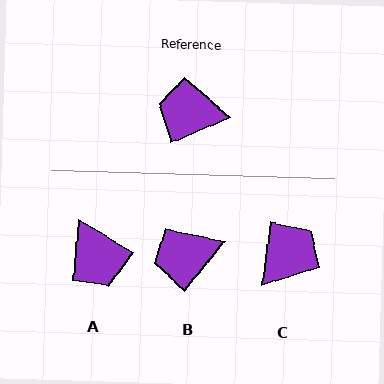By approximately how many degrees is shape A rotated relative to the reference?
Approximately 126 degrees counter-clockwise.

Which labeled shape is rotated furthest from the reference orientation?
A, about 126 degrees away.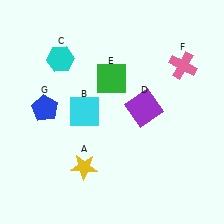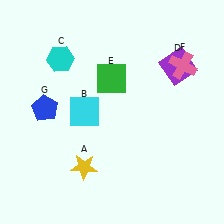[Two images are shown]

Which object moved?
The purple square (D) moved up.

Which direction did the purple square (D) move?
The purple square (D) moved up.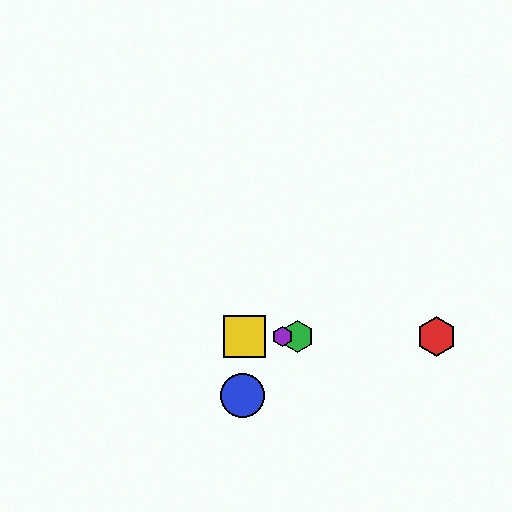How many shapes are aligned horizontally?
4 shapes (the red hexagon, the green hexagon, the yellow square, the purple hexagon) are aligned horizontally.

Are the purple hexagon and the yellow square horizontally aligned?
Yes, both are at y≈337.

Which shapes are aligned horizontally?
The red hexagon, the green hexagon, the yellow square, the purple hexagon are aligned horizontally.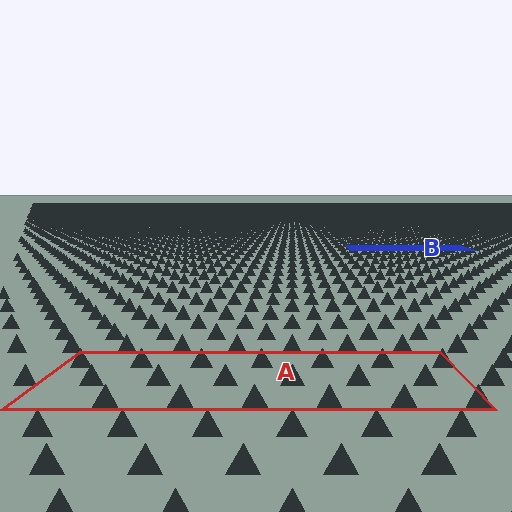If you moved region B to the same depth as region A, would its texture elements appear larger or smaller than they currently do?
They would appear larger. At a closer depth, the same texture elements are projected at a bigger on-screen size.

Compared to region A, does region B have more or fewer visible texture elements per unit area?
Region B has more texture elements per unit area — they are packed more densely because it is farther away.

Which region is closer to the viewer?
Region A is closer. The texture elements there are larger and more spread out.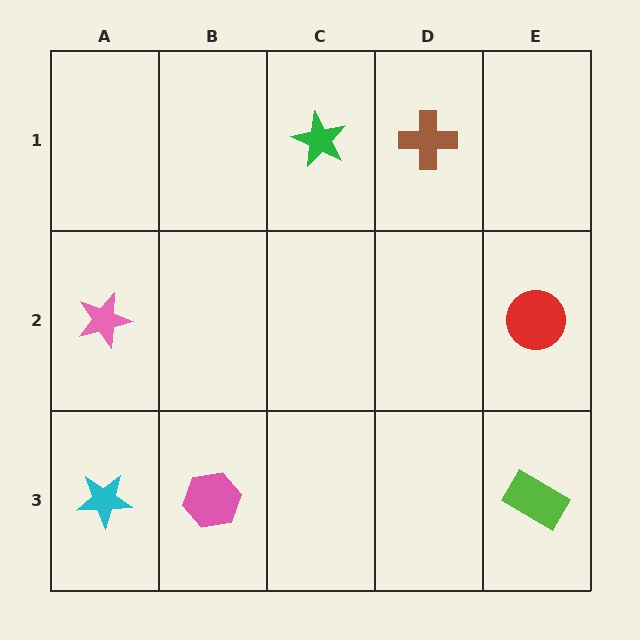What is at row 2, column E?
A red circle.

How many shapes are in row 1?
2 shapes.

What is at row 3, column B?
A pink hexagon.